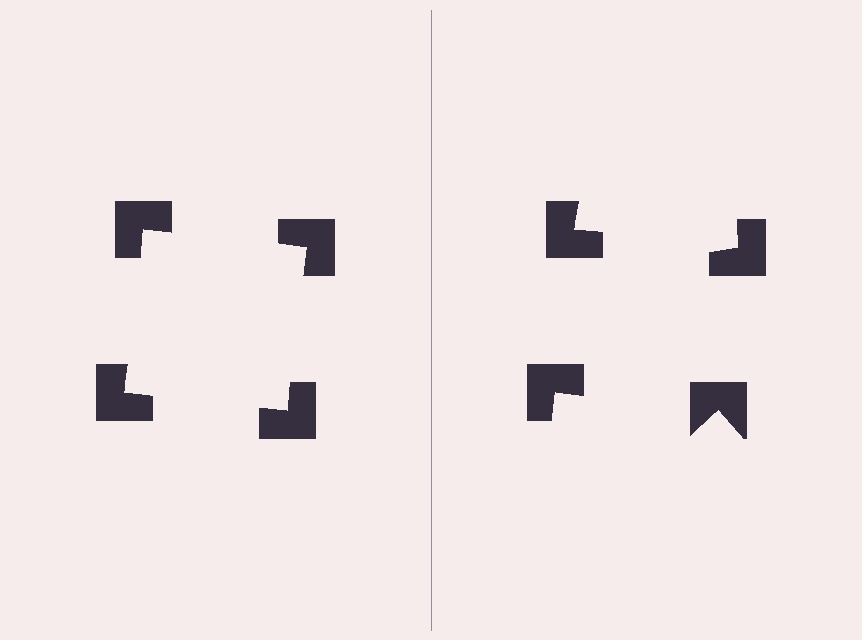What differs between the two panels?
The notched squares are positioned identically on both sides; only the wedge orientations differ. On the left they align to a square; on the right they are misaligned.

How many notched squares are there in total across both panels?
8 — 4 on each side.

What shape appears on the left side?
An illusory square.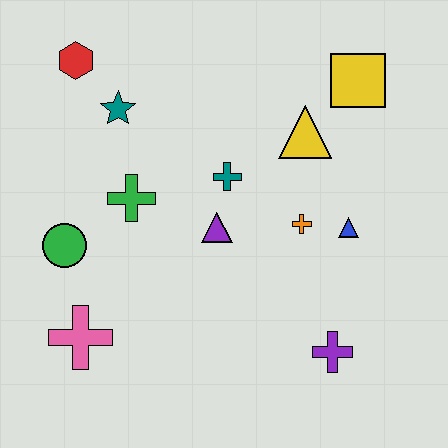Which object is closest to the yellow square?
The yellow triangle is closest to the yellow square.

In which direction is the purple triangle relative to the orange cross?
The purple triangle is to the left of the orange cross.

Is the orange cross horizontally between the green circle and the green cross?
No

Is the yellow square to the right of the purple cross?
Yes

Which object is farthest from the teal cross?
The pink cross is farthest from the teal cross.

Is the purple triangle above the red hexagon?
No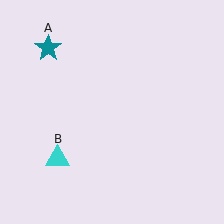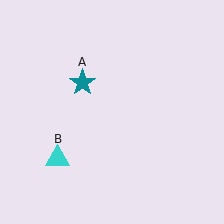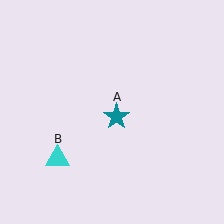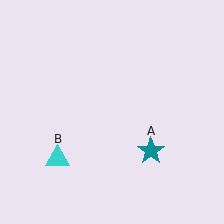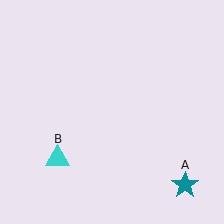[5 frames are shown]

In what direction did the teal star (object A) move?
The teal star (object A) moved down and to the right.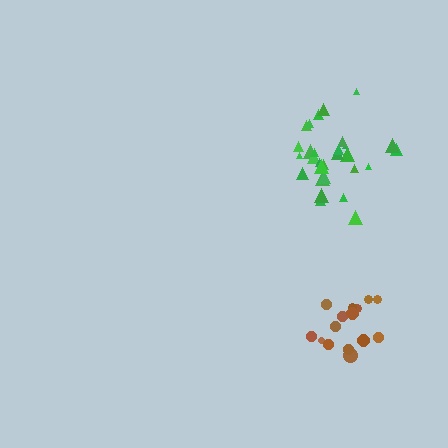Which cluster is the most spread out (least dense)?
Brown.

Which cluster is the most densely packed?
Green.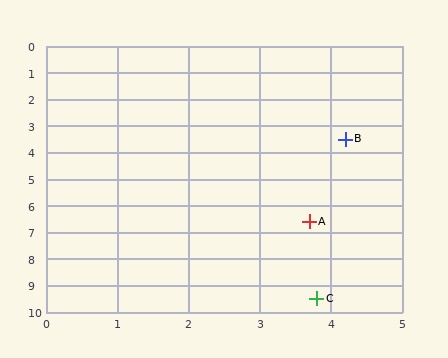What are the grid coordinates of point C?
Point C is at approximately (3.8, 9.5).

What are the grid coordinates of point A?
Point A is at approximately (3.7, 6.6).